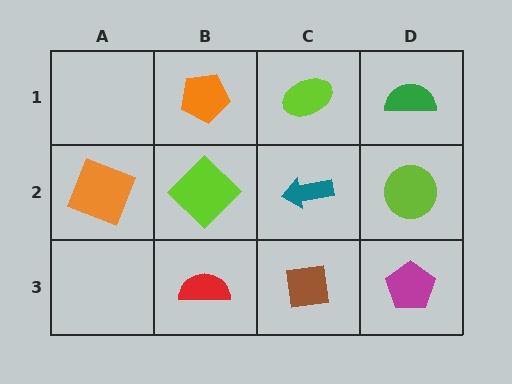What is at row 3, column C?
A brown square.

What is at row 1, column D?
A green semicircle.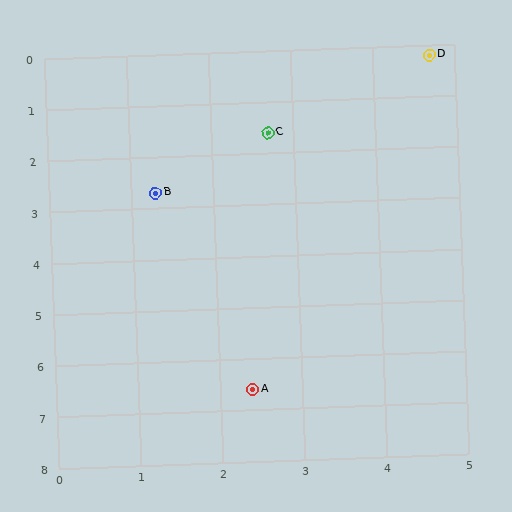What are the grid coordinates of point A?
Point A is at approximately (2.4, 6.6).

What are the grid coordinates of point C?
Point C is at approximately (2.7, 1.6).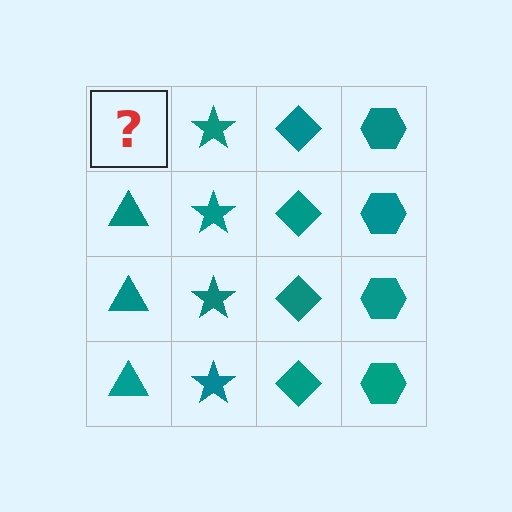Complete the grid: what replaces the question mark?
The question mark should be replaced with a teal triangle.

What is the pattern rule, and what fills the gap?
The rule is that each column has a consistent shape. The gap should be filled with a teal triangle.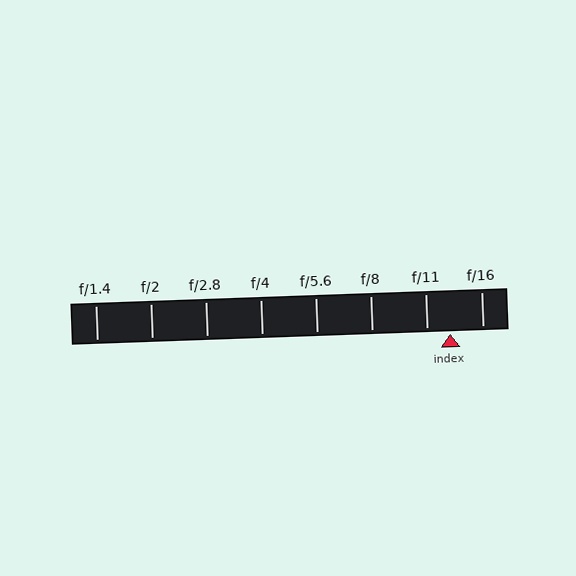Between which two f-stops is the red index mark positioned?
The index mark is between f/11 and f/16.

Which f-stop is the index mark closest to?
The index mark is closest to f/11.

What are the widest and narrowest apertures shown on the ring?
The widest aperture shown is f/1.4 and the narrowest is f/16.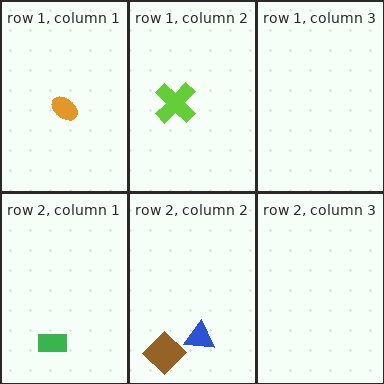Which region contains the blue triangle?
The row 2, column 2 region.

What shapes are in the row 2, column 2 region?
The blue triangle, the brown diamond.